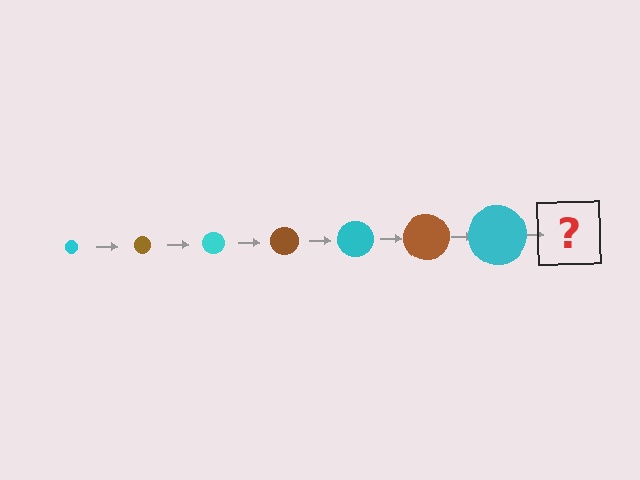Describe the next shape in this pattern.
It should be a brown circle, larger than the previous one.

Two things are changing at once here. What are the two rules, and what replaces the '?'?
The two rules are that the circle grows larger each step and the color cycles through cyan and brown. The '?' should be a brown circle, larger than the previous one.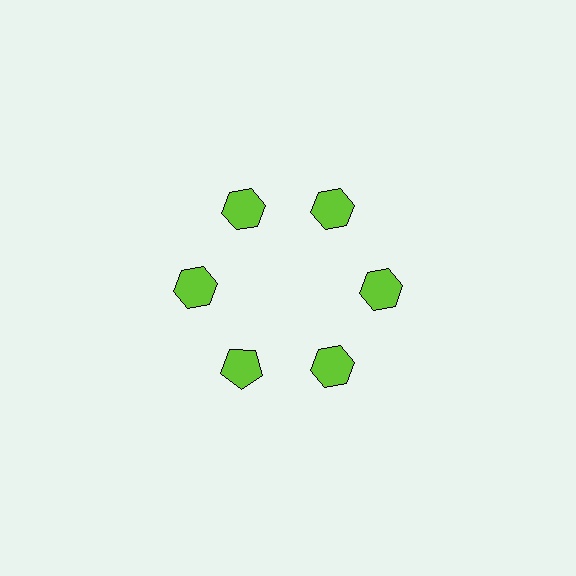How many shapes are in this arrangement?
There are 6 shapes arranged in a ring pattern.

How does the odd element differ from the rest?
It has a different shape: pentagon instead of hexagon.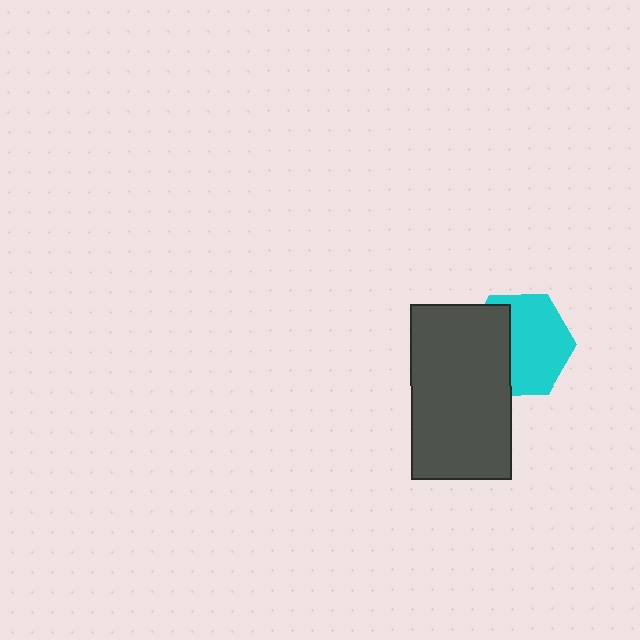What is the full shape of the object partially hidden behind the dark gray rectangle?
The partially hidden object is a cyan hexagon.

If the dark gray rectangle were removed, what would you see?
You would see the complete cyan hexagon.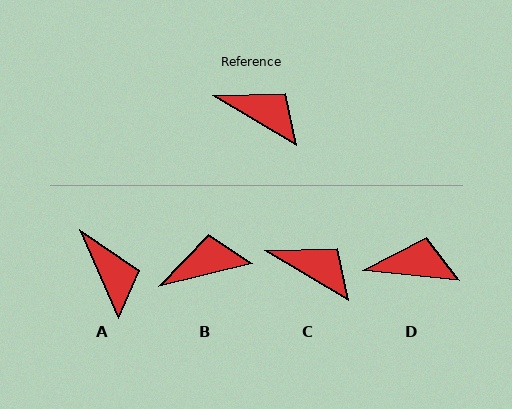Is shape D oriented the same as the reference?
No, it is off by about 25 degrees.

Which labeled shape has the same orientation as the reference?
C.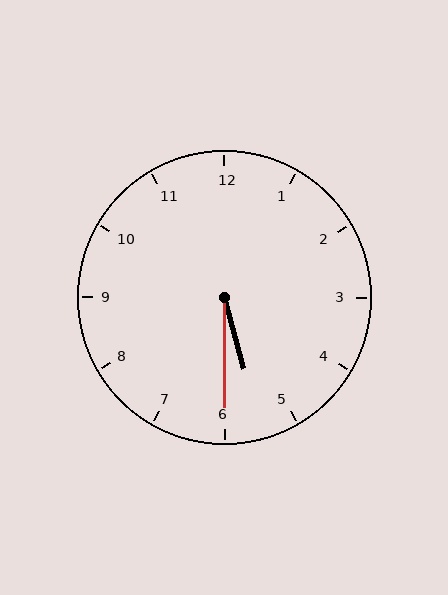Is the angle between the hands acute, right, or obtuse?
It is acute.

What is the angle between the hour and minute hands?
Approximately 15 degrees.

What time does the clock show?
5:30.